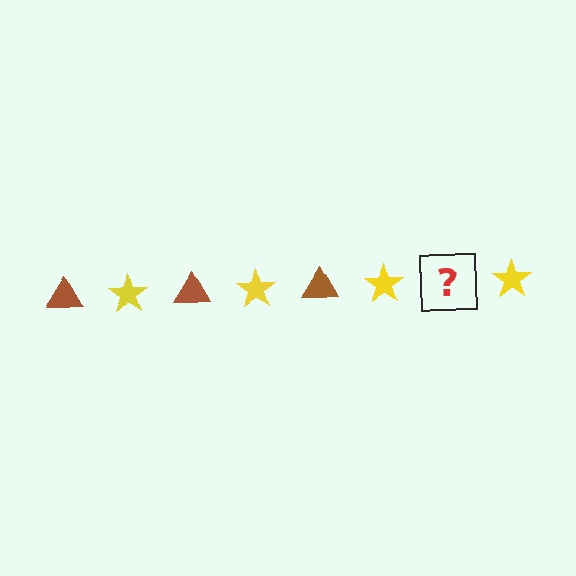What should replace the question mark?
The question mark should be replaced with a brown triangle.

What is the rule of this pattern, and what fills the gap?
The rule is that the pattern alternates between brown triangle and yellow star. The gap should be filled with a brown triangle.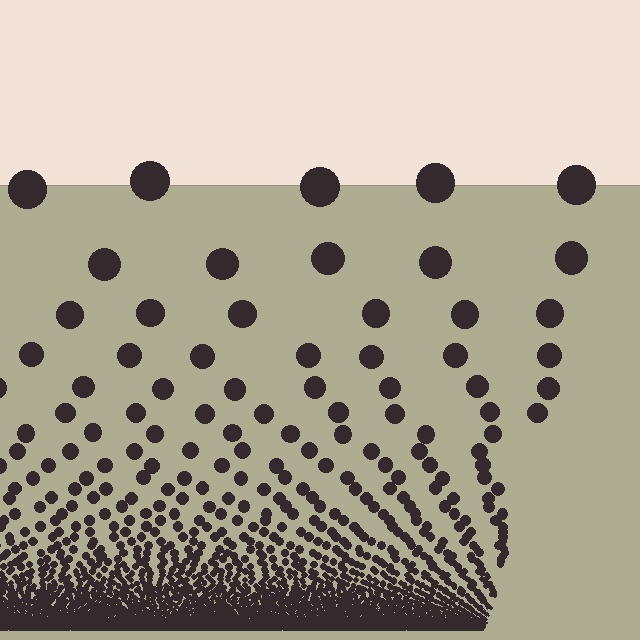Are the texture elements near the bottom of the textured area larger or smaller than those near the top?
Smaller. The gradient is inverted — elements near the bottom are smaller and denser.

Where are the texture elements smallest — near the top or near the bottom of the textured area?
Near the bottom.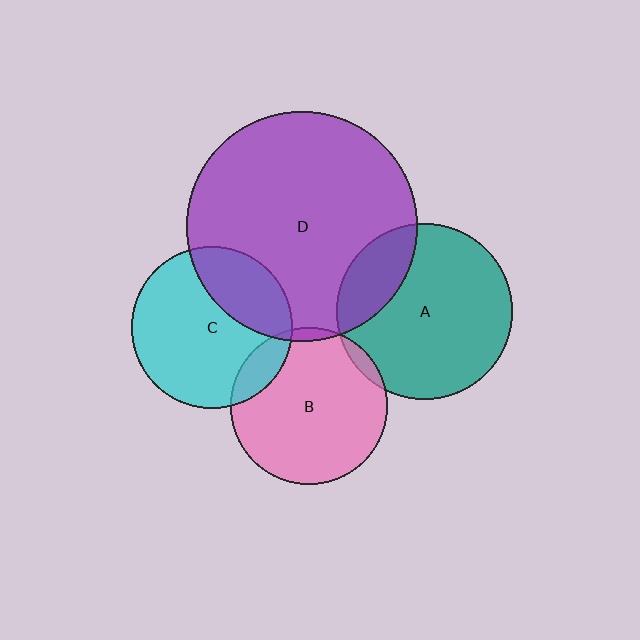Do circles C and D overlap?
Yes.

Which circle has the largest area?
Circle D (purple).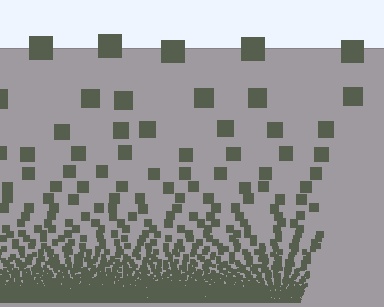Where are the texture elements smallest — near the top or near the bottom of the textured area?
Near the bottom.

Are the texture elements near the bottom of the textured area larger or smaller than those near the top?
Smaller. The gradient is inverted — elements near the bottom are smaller and denser.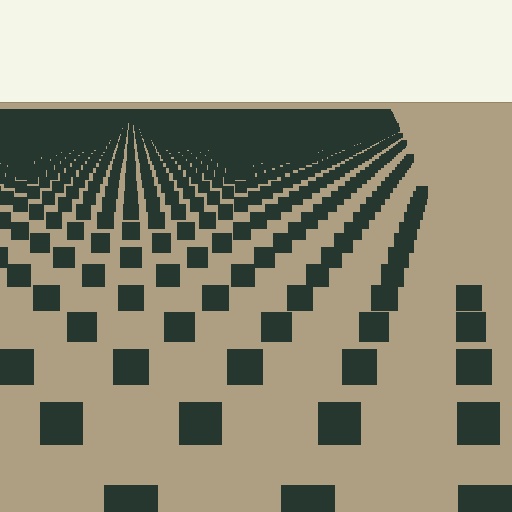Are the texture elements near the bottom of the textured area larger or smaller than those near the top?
Larger. Near the bottom, elements are closer to the viewer and appear at a bigger on-screen size.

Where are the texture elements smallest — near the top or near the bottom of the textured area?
Near the top.